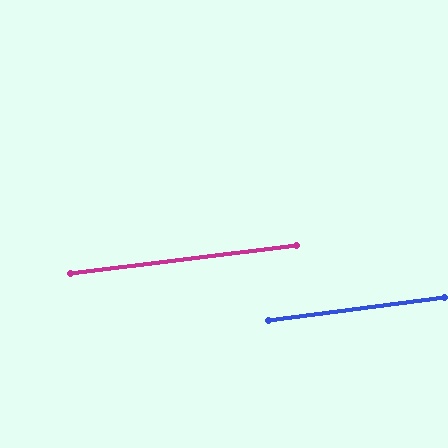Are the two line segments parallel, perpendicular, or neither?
Parallel — their directions differ by only 0.3°.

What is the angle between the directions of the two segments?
Approximately 0 degrees.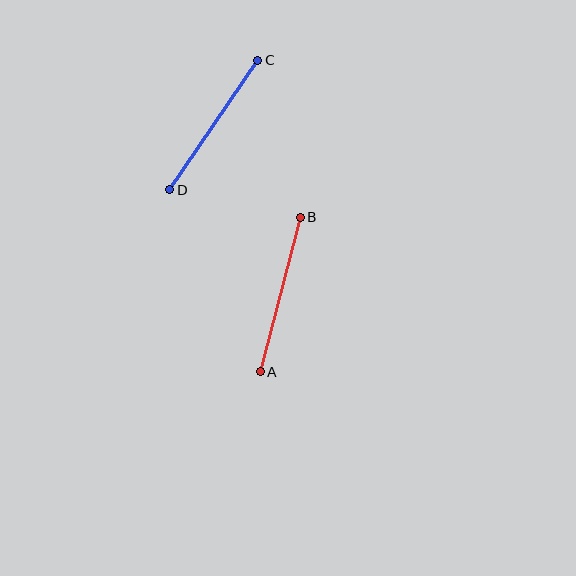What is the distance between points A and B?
The distance is approximately 160 pixels.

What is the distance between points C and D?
The distance is approximately 156 pixels.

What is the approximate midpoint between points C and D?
The midpoint is at approximately (214, 125) pixels.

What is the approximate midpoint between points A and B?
The midpoint is at approximately (280, 295) pixels.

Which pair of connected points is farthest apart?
Points A and B are farthest apart.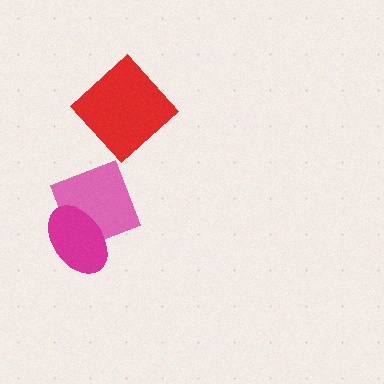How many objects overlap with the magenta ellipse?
1 object overlaps with the magenta ellipse.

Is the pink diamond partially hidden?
Yes, it is partially covered by another shape.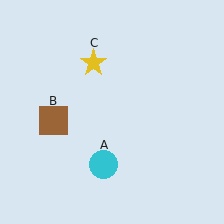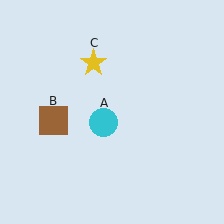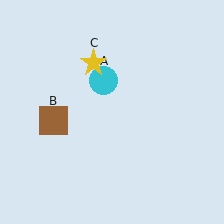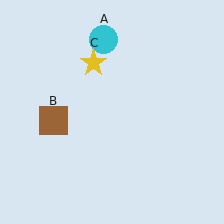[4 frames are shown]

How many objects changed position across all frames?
1 object changed position: cyan circle (object A).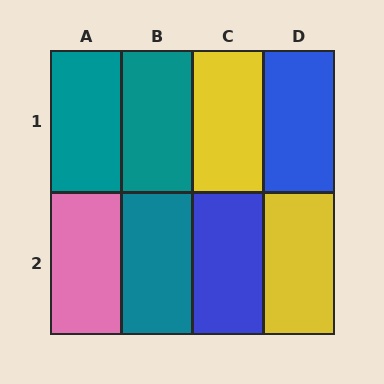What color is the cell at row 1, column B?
Teal.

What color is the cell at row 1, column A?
Teal.